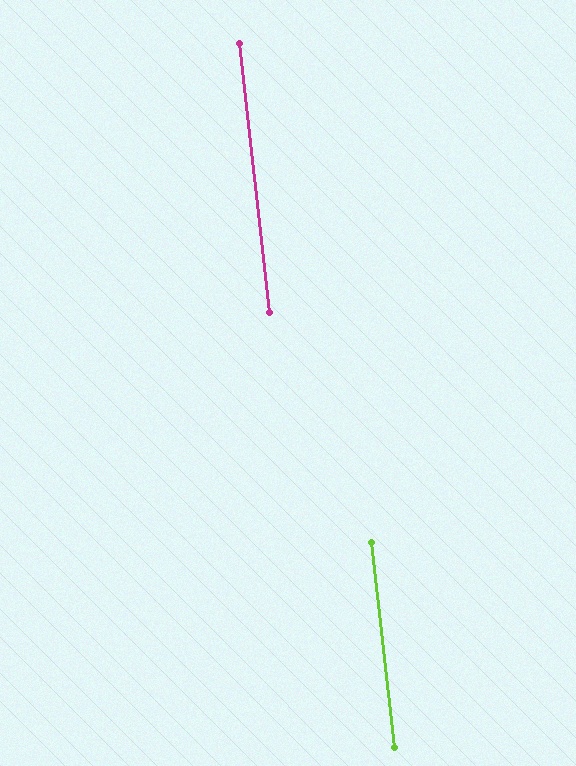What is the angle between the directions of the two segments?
Approximately 0 degrees.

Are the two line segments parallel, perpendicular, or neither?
Parallel — their directions differ by only 0.0°.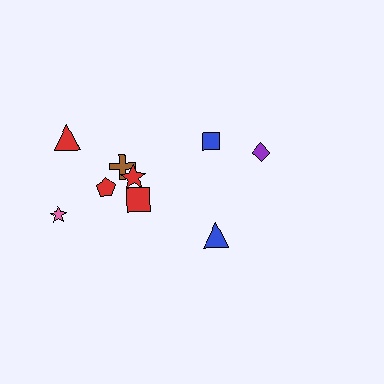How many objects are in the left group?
There are 6 objects.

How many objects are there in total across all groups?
There are 9 objects.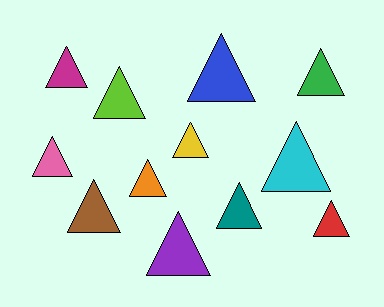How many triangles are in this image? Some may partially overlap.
There are 12 triangles.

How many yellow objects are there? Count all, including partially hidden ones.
There is 1 yellow object.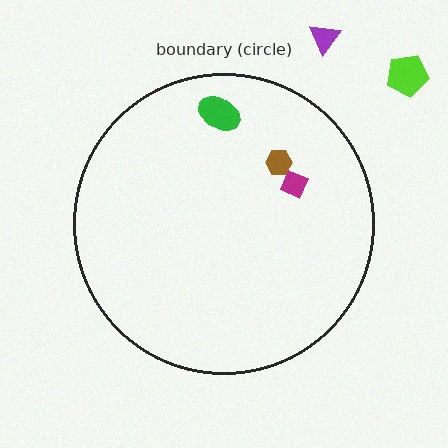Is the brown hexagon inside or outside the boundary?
Inside.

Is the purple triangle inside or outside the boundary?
Outside.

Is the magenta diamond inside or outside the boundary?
Inside.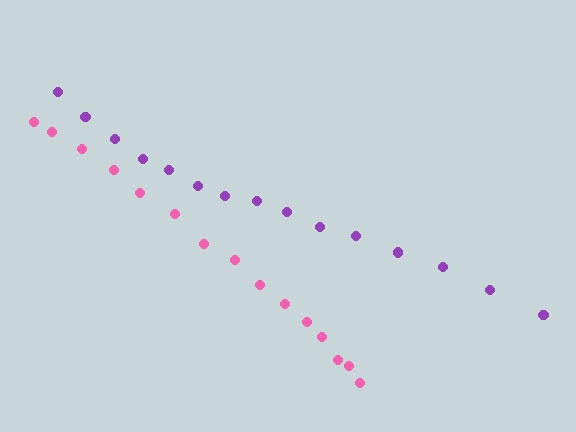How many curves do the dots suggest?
There are 2 distinct paths.